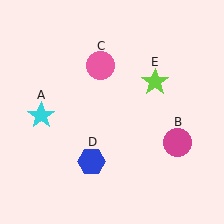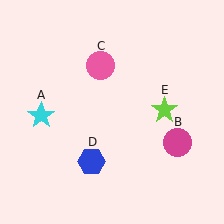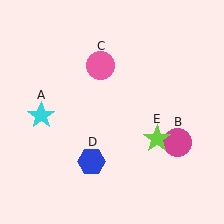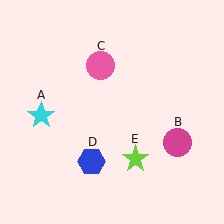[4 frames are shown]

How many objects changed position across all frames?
1 object changed position: lime star (object E).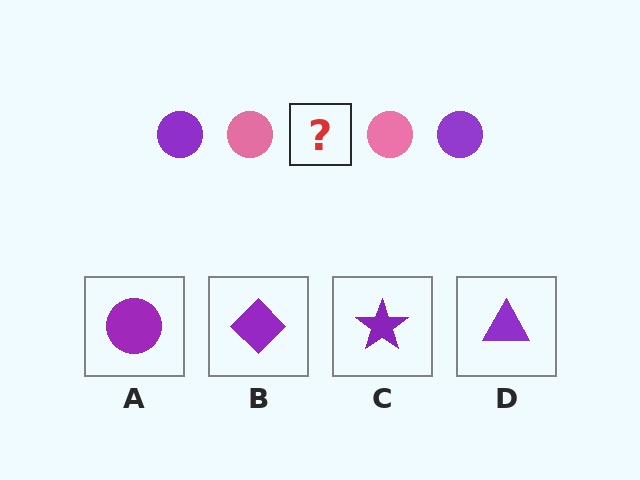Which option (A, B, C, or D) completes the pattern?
A.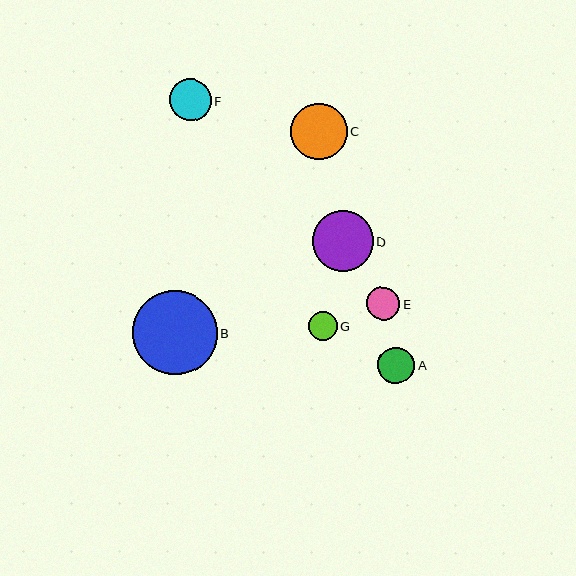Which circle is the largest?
Circle B is the largest with a size of approximately 84 pixels.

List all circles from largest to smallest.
From largest to smallest: B, D, C, F, A, E, G.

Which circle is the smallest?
Circle G is the smallest with a size of approximately 29 pixels.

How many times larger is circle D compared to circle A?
Circle D is approximately 1.6 times the size of circle A.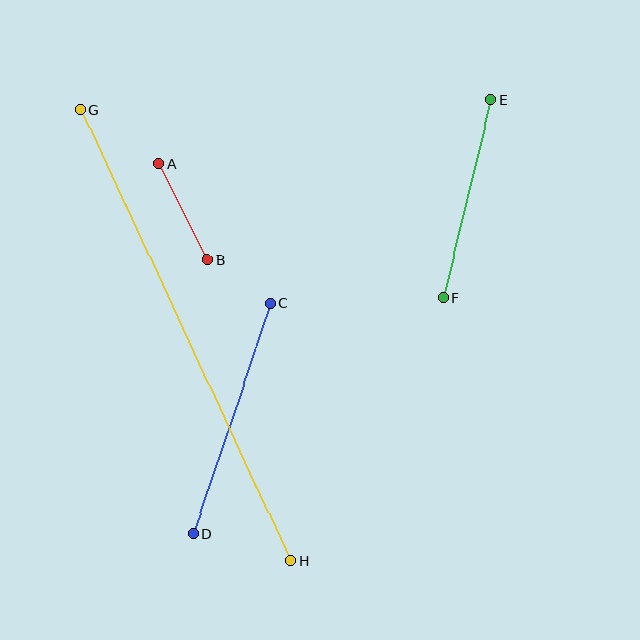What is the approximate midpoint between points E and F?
The midpoint is at approximately (467, 199) pixels.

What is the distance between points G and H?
The distance is approximately 498 pixels.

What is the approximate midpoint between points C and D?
The midpoint is at approximately (231, 419) pixels.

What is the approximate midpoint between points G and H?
The midpoint is at approximately (185, 335) pixels.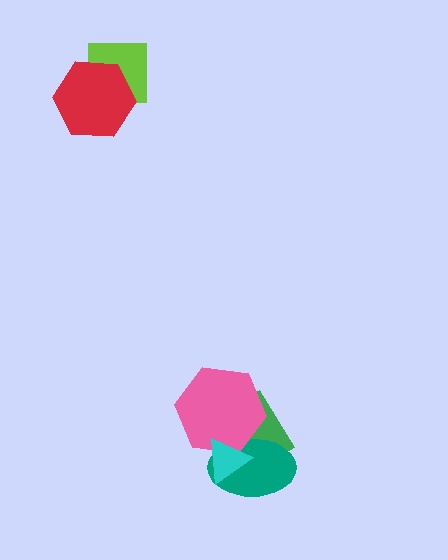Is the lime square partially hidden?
Yes, it is partially covered by another shape.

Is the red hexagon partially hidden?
No, no other shape covers it.